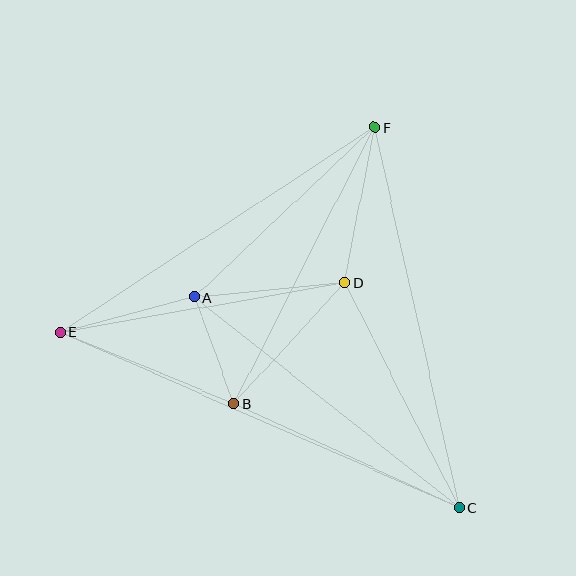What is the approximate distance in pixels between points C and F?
The distance between C and F is approximately 389 pixels.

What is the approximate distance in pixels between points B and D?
The distance between B and D is approximately 163 pixels.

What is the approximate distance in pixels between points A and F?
The distance between A and F is approximately 248 pixels.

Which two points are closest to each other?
Points A and B are closest to each other.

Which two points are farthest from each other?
Points C and E are farthest from each other.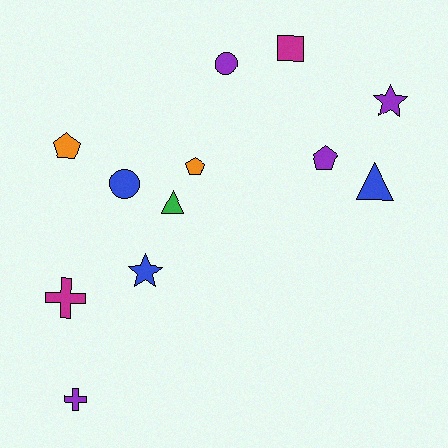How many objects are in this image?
There are 12 objects.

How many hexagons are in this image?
There are no hexagons.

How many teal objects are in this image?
There are no teal objects.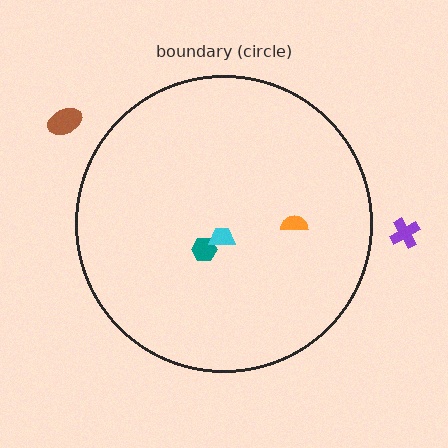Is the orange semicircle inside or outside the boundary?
Inside.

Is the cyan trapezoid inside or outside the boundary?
Inside.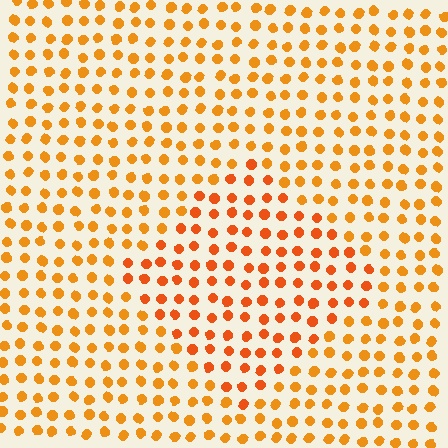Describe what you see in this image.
The image is filled with small orange elements in a uniform arrangement. A diamond-shaped region is visible where the elements are tinted to a slightly different hue, forming a subtle color boundary.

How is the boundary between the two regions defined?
The boundary is defined purely by a slight shift in hue (about 18 degrees). Spacing, size, and orientation are identical on both sides.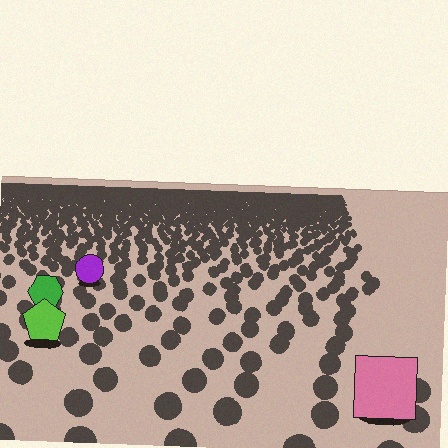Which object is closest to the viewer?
The pink square is closest. The texture marks near it are larger and more spread out.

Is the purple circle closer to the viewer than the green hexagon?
No. The green hexagon is closer — you can tell from the texture gradient: the ground texture is coarser near it.